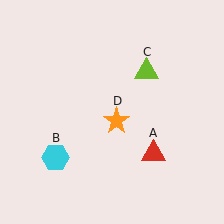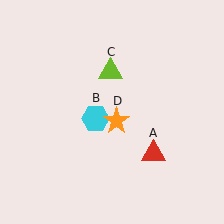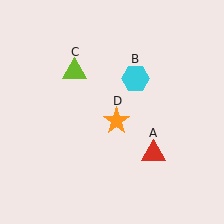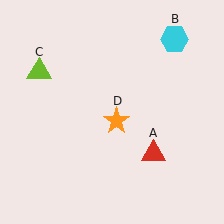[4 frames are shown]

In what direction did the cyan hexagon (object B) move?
The cyan hexagon (object B) moved up and to the right.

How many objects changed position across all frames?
2 objects changed position: cyan hexagon (object B), lime triangle (object C).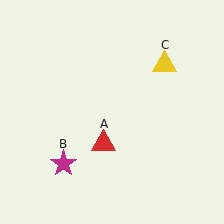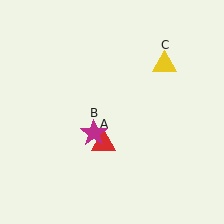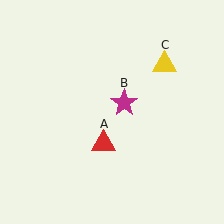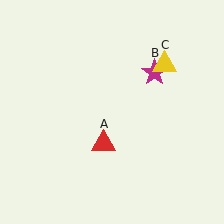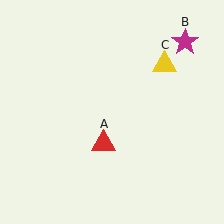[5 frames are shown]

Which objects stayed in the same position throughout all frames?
Red triangle (object A) and yellow triangle (object C) remained stationary.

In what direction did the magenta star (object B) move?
The magenta star (object B) moved up and to the right.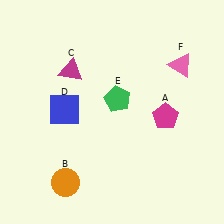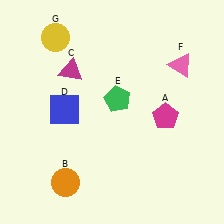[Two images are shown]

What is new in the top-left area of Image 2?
A yellow circle (G) was added in the top-left area of Image 2.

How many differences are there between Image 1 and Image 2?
There is 1 difference between the two images.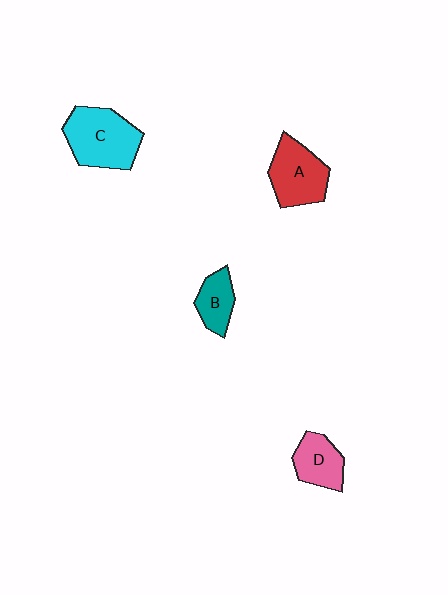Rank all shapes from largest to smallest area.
From largest to smallest: C (cyan), A (red), D (pink), B (teal).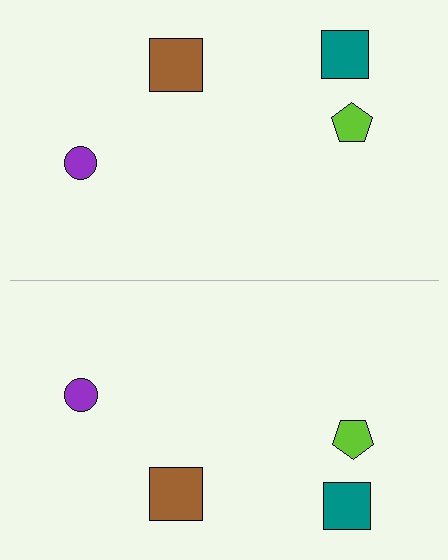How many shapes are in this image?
There are 8 shapes in this image.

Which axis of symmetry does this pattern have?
The pattern has a horizontal axis of symmetry running through the center of the image.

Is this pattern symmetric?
Yes, this pattern has bilateral (reflection) symmetry.